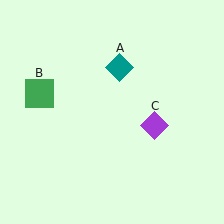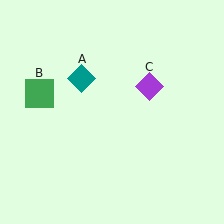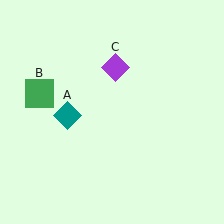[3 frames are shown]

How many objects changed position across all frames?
2 objects changed position: teal diamond (object A), purple diamond (object C).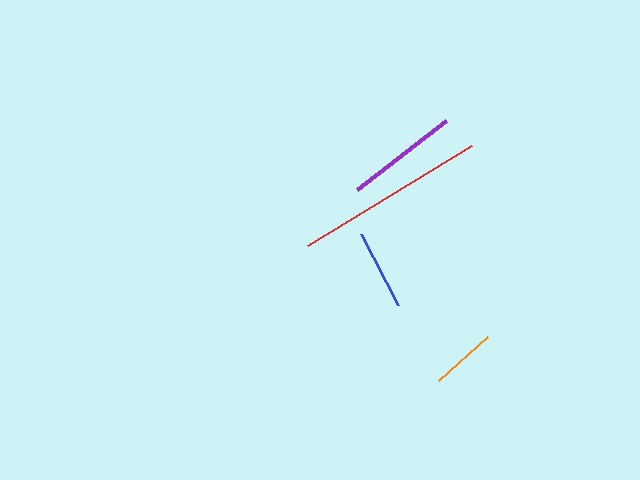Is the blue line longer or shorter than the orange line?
The blue line is longer than the orange line.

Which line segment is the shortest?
The orange line is the shortest at approximately 66 pixels.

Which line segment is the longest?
The red line is the longest at approximately 193 pixels.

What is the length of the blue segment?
The blue segment is approximately 81 pixels long.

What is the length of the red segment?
The red segment is approximately 193 pixels long.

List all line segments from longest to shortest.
From longest to shortest: red, purple, blue, orange.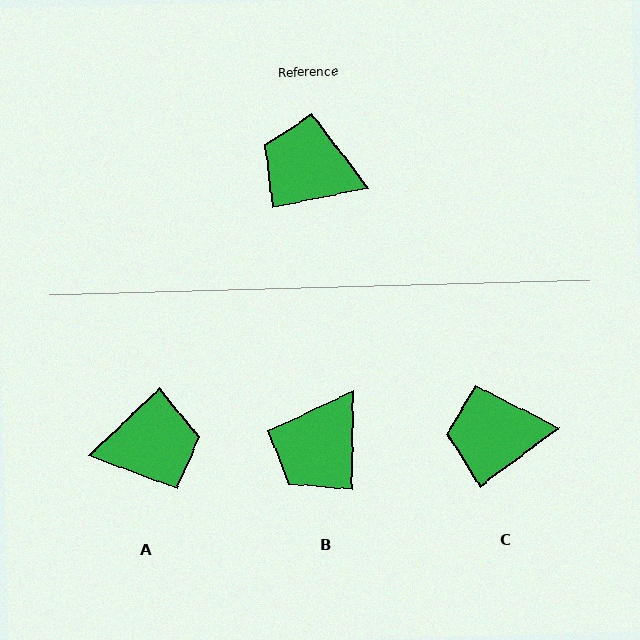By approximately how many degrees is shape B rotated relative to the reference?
Approximately 78 degrees counter-clockwise.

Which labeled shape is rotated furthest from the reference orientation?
A, about 148 degrees away.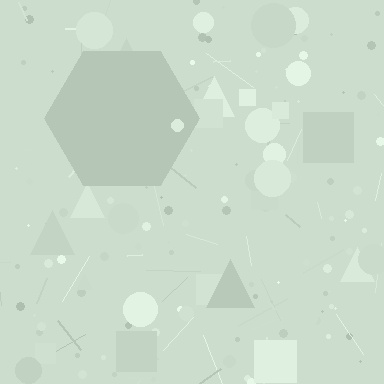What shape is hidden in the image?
A hexagon is hidden in the image.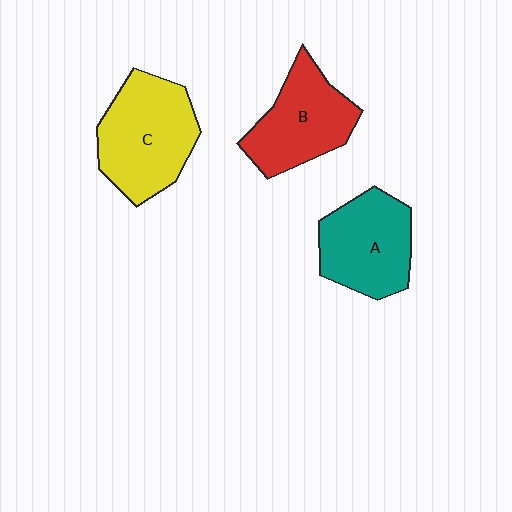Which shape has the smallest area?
Shape B (red).